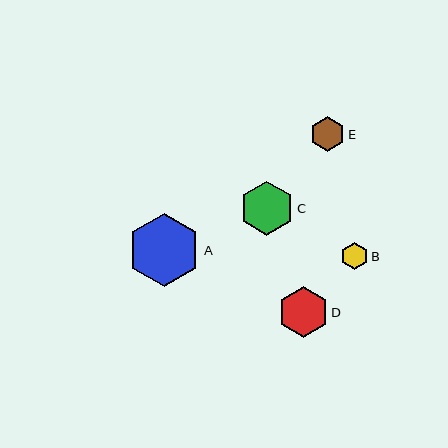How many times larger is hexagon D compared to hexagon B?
Hexagon D is approximately 1.9 times the size of hexagon B.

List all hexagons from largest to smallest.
From largest to smallest: A, C, D, E, B.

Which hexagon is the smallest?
Hexagon B is the smallest with a size of approximately 27 pixels.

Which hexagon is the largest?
Hexagon A is the largest with a size of approximately 73 pixels.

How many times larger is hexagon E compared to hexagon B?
Hexagon E is approximately 1.3 times the size of hexagon B.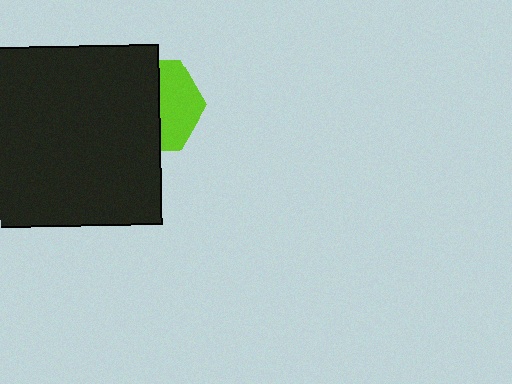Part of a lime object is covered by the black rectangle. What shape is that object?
It is a hexagon.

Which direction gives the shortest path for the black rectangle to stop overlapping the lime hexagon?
Moving left gives the shortest separation.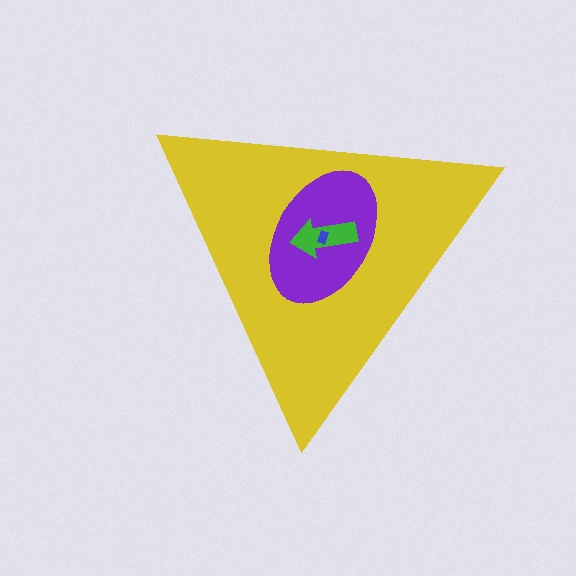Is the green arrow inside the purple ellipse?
Yes.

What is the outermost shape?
The yellow triangle.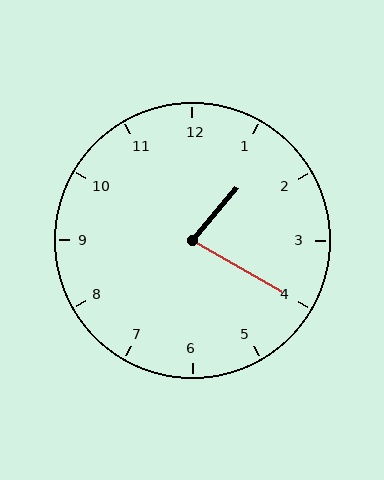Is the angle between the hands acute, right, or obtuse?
It is acute.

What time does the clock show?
1:20.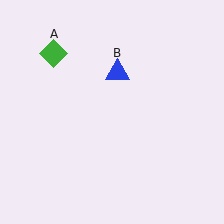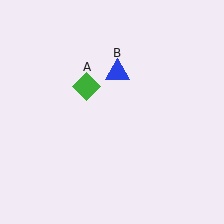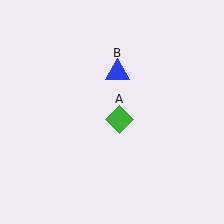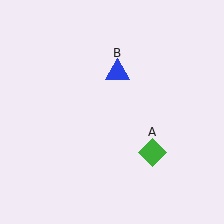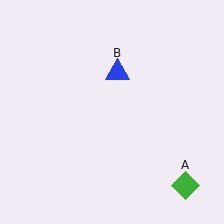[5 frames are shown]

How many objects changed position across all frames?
1 object changed position: green diamond (object A).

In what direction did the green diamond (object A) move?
The green diamond (object A) moved down and to the right.